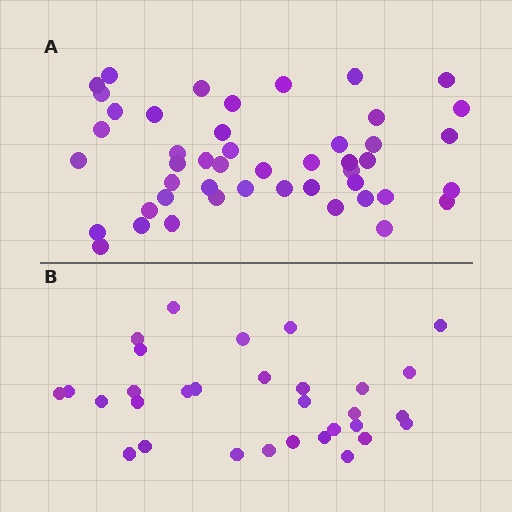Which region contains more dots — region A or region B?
Region A (the top region) has more dots.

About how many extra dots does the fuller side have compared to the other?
Region A has approximately 15 more dots than region B.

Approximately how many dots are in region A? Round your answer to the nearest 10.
About 50 dots. (The exact count is 47, which rounds to 50.)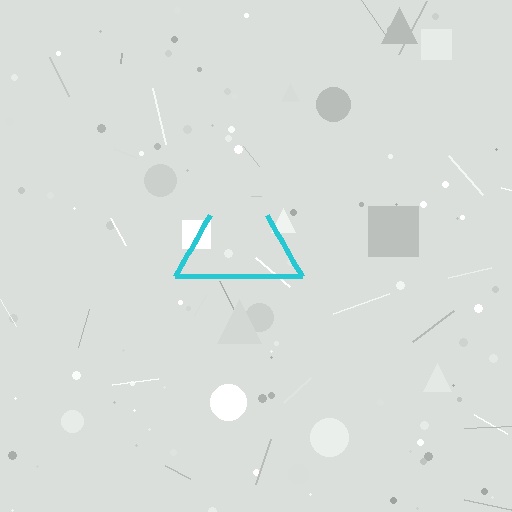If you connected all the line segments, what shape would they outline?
They would outline a triangle.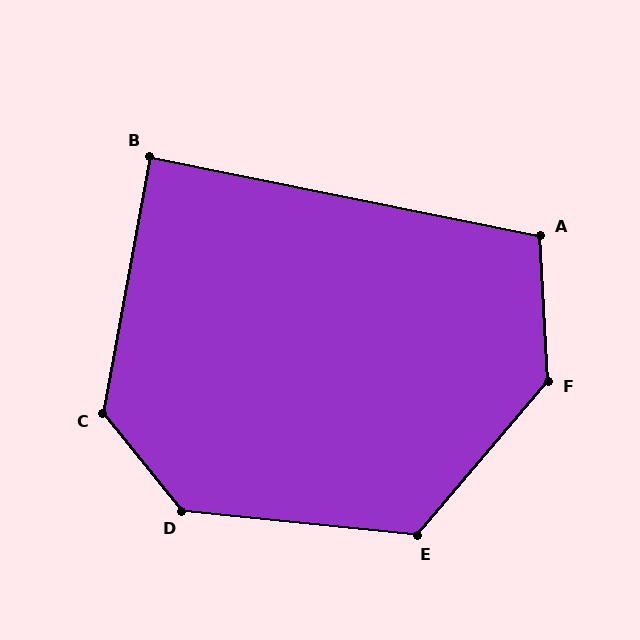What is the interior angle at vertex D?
Approximately 134 degrees (obtuse).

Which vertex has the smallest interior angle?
B, at approximately 89 degrees.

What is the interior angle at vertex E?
Approximately 125 degrees (obtuse).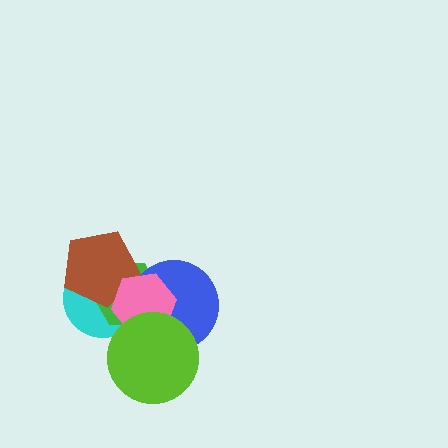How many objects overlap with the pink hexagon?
5 objects overlap with the pink hexagon.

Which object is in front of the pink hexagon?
The lime circle is in front of the pink hexagon.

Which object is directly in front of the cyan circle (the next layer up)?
The green hexagon is directly in front of the cyan circle.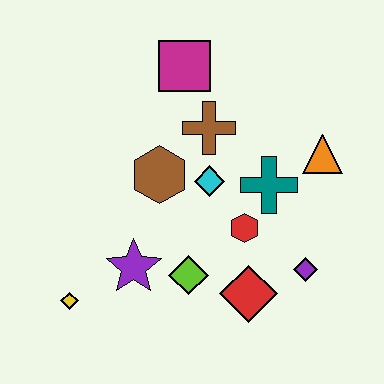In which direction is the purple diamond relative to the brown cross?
The purple diamond is below the brown cross.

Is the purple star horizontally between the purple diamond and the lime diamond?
No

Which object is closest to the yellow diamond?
The purple star is closest to the yellow diamond.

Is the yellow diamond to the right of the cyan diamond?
No